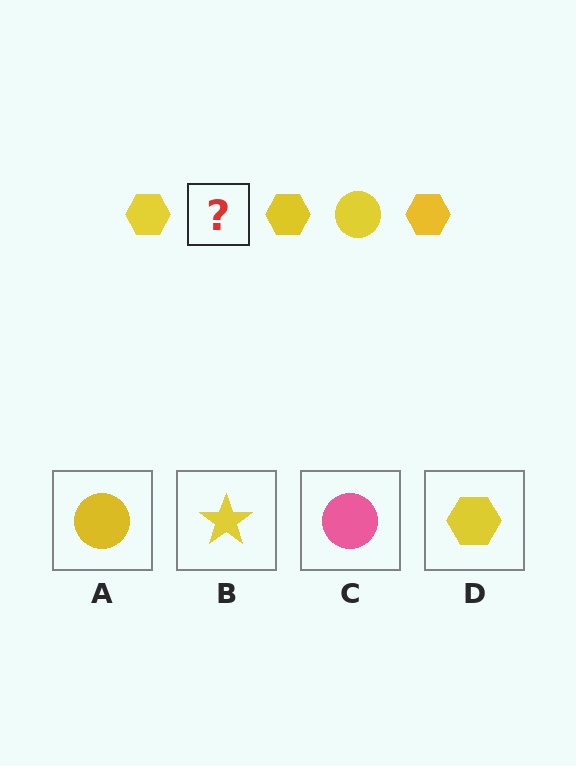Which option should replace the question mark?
Option A.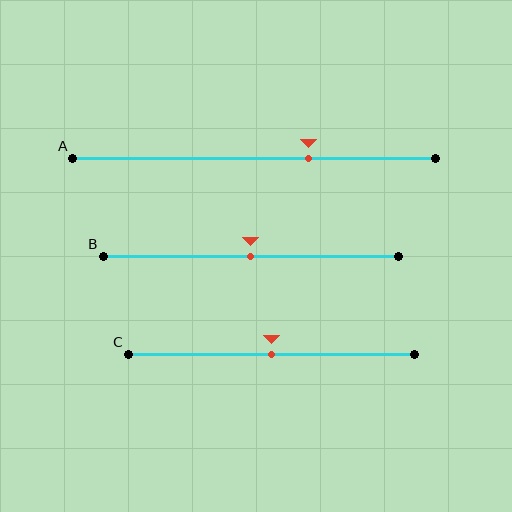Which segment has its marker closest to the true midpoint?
Segment B has its marker closest to the true midpoint.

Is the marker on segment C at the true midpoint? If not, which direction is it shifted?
Yes, the marker on segment C is at the true midpoint.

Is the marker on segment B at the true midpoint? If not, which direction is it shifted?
Yes, the marker on segment B is at the true midpoint.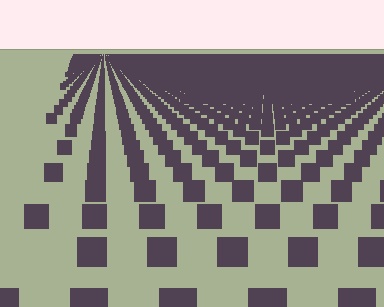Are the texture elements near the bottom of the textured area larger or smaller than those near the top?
Larger. Near the bottom, elements are closer to the viewer and appear at a bigger on-screen size.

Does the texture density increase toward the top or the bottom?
Density increases toward the top.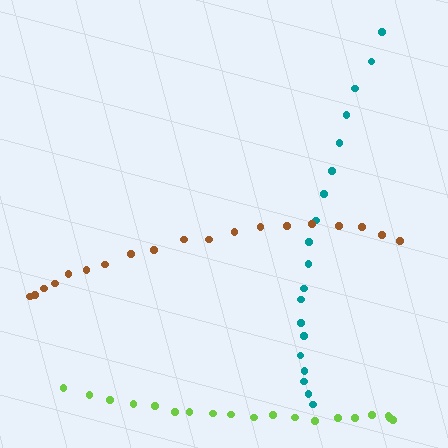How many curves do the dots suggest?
There are 3 distinct paths.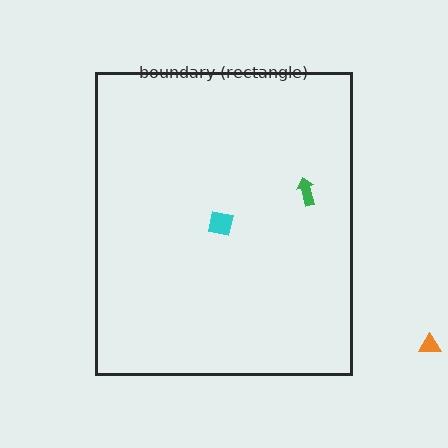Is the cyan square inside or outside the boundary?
Inside.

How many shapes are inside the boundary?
2 inside, 1 outside.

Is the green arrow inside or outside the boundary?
Inside.